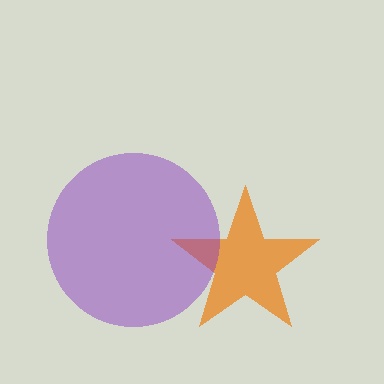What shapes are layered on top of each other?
The layered shapes are: an orange star, a purple circle.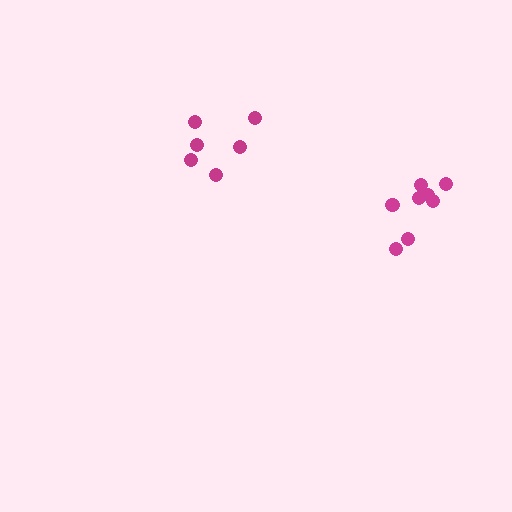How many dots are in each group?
Group 1: 6 dots, Group 2: 8 dots (14 total).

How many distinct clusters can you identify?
There are 2 distinct clusters.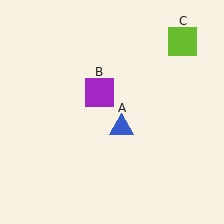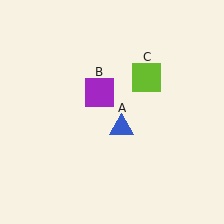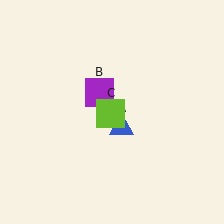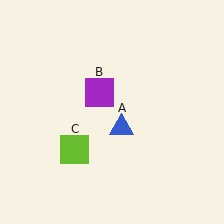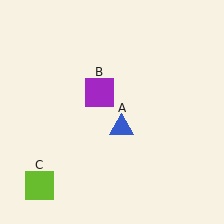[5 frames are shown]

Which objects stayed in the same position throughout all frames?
Blue triangle (object A) and purple square (object B) remained stationary.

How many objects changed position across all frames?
1 object changed position: lime square (object C).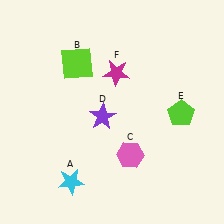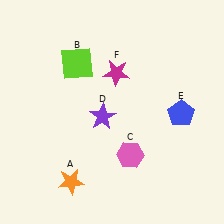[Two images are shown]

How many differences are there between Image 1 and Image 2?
There are 2 differences between the two images.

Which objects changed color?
A changed from cyan to orange. E changed from lime to blue.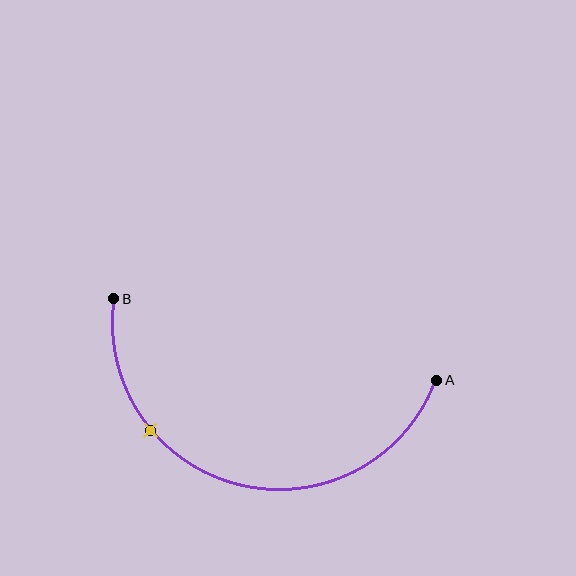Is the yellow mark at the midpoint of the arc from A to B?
No. The yellow mark lies on the arc but is closer to endpoint B. The arc midpoint would be at the point on the curve equidistant along the arc from both A and B.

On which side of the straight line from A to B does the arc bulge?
The arc bulges below the straight line connecting A and B.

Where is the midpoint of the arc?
The arc midpoint is the point on the curve farthest from the straight line joining A and B. It sits below that line.